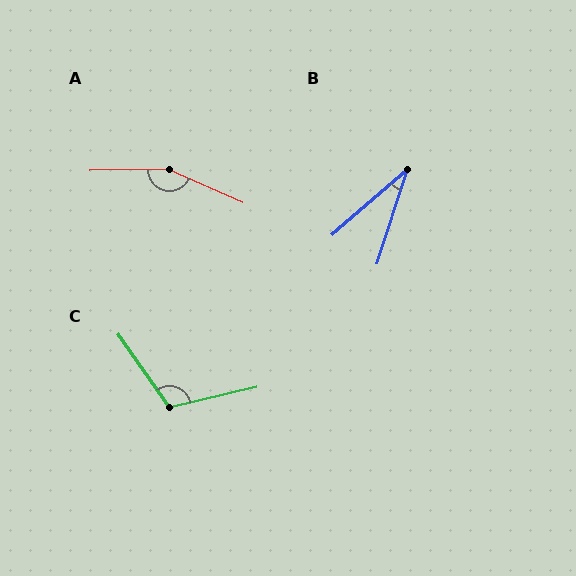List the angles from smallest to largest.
B (31°), C (111°), A (155°).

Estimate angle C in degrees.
Approximately 111 degrees.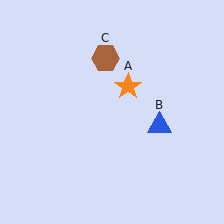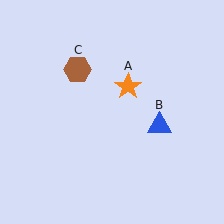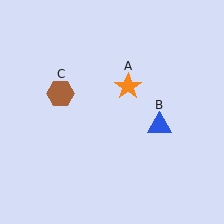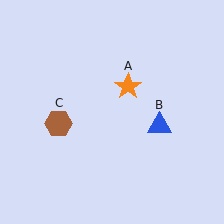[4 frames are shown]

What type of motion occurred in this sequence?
The brown hexagon (object C) rotated counterclockwise around the center of the scene.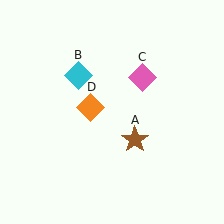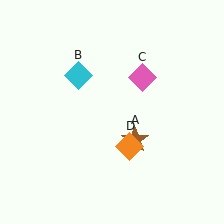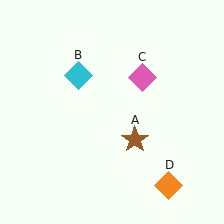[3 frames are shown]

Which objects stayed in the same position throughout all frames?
Brown star (object A) and cyan diamond (object B) and pink diamond (object C) remained stationary.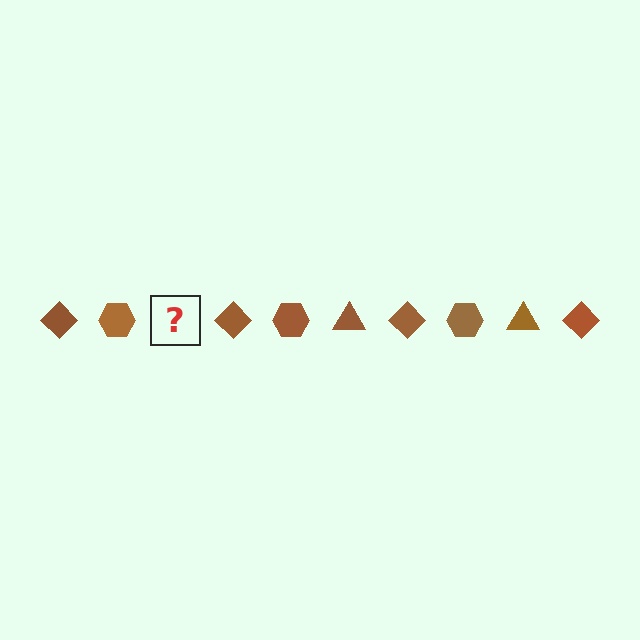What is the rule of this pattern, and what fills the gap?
The rule is that the pattern cycles through diamond, hexagon, triangle shapes in brown. The gap should be filled with a brown triangle.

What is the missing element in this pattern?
The missing element is a brown triangle.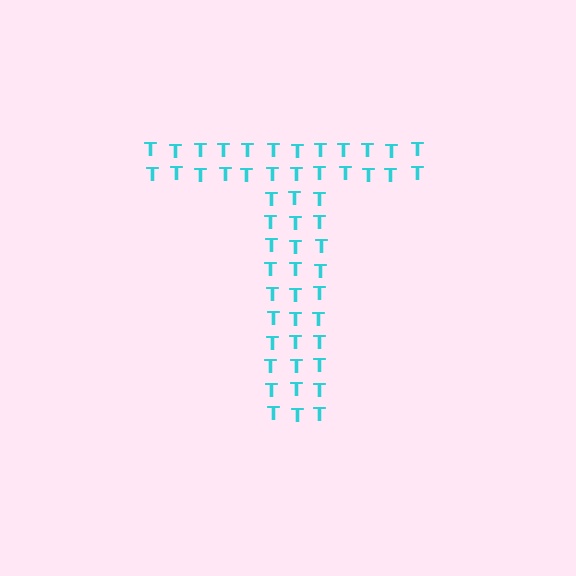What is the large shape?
The large shape is the letter T.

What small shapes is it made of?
It is made of small letter T's.